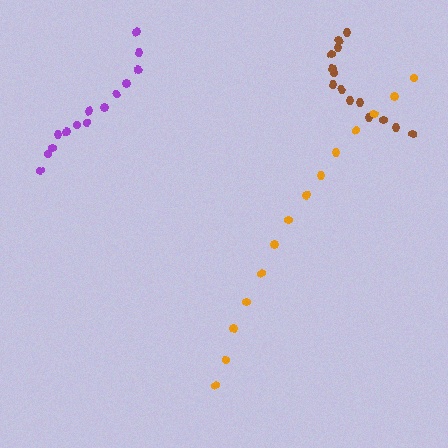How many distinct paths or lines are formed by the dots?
There are 3 distinct paths.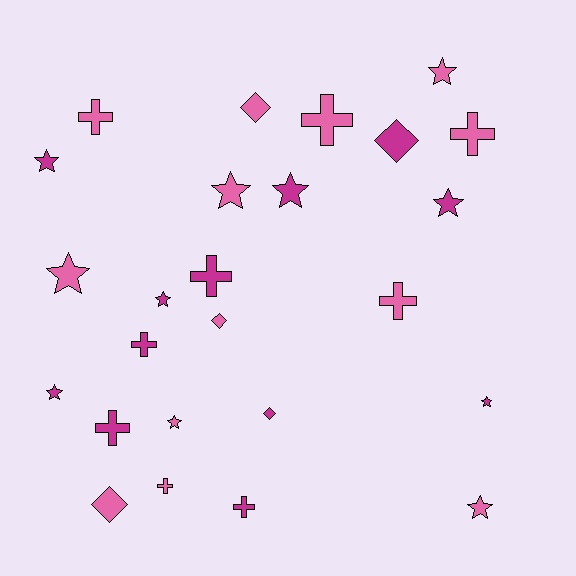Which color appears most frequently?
Pink, with 13 objects.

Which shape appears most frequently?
Star, with 11 objects.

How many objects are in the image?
There are 25 objects.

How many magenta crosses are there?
There are 4 magenta crosses.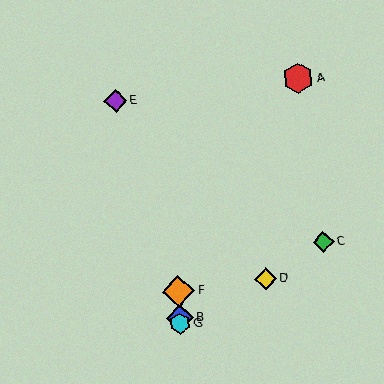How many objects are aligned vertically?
3 objects (B, F, G) are aligned vertically.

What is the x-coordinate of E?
Object E is at x≈115.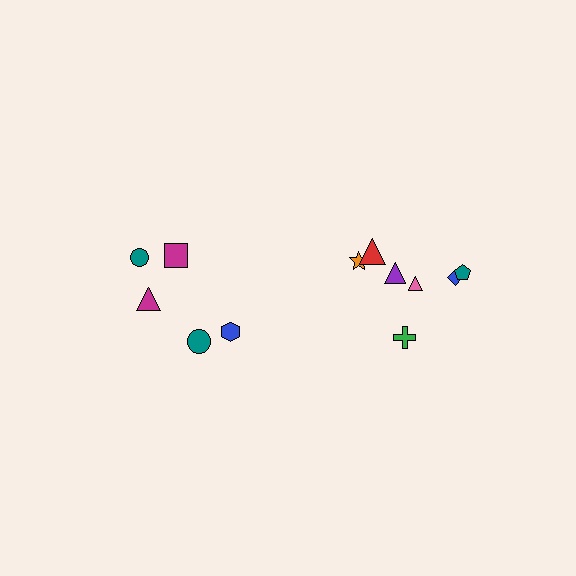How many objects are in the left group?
There are 5 objects.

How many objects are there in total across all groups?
There are 12 objects.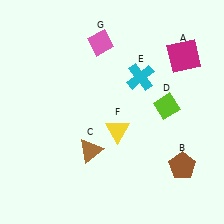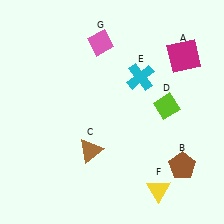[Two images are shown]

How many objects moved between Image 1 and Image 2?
1 object moved between the two images.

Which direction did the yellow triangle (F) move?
The yellow triangle (F) moved down.